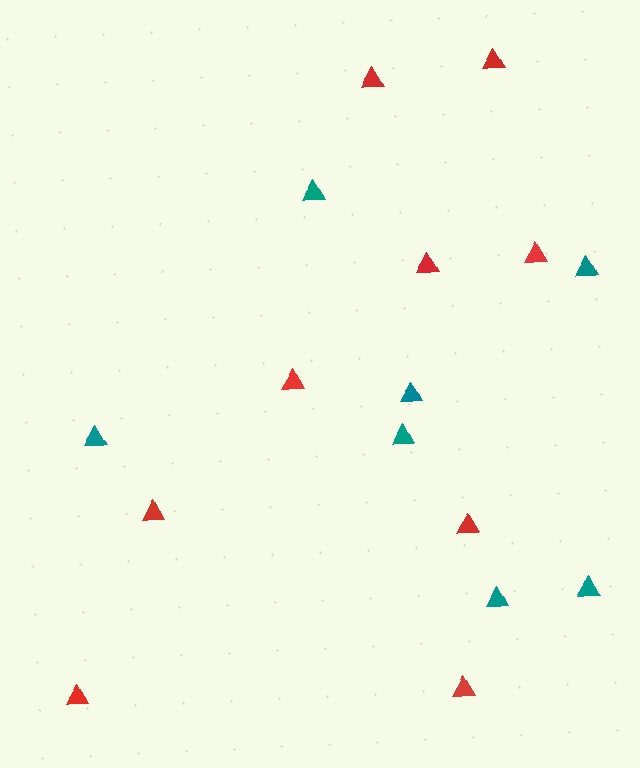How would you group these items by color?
There are 2 groups: one group of teal triangles (7) and one group of red triangles (9).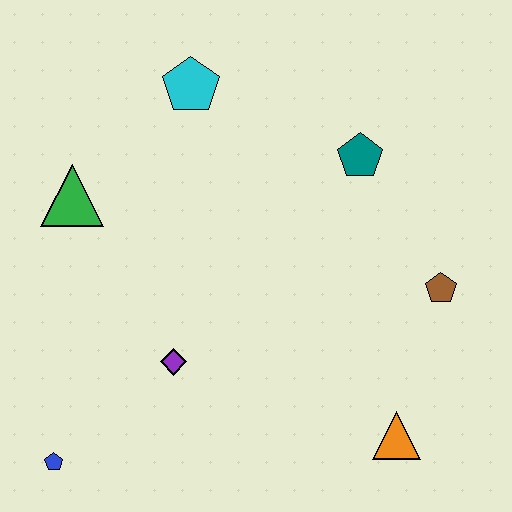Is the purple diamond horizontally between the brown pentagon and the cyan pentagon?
No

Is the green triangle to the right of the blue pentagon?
Yes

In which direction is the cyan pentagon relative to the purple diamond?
The cyan pentagon is above the purple diamond.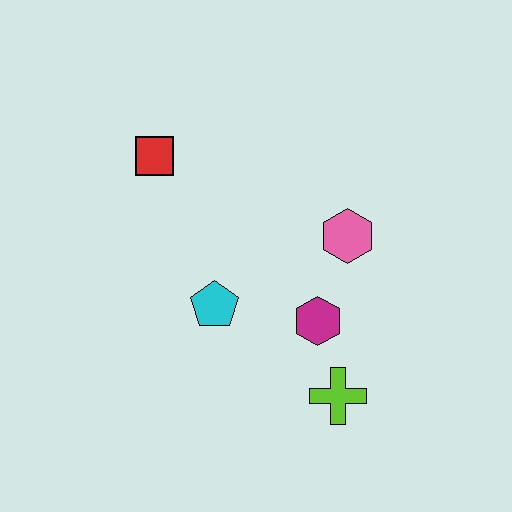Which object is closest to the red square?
The cyan pentagon is closest to the red square.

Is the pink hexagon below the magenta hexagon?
No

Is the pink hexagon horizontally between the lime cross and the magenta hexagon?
No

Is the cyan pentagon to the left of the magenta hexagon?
Yes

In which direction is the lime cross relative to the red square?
The lime cross is below the red square.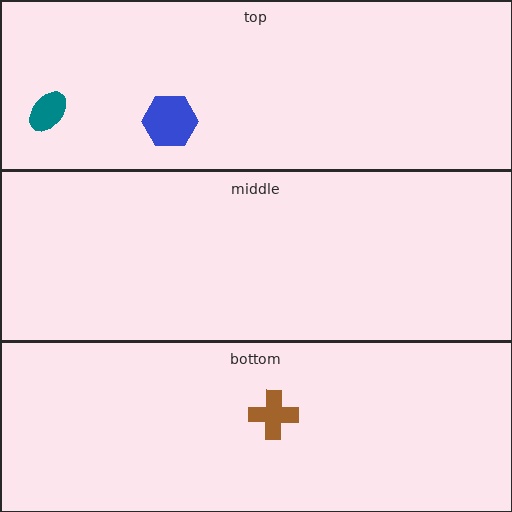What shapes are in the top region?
The blue hexagon, the teal ellipse.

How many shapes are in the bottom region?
1.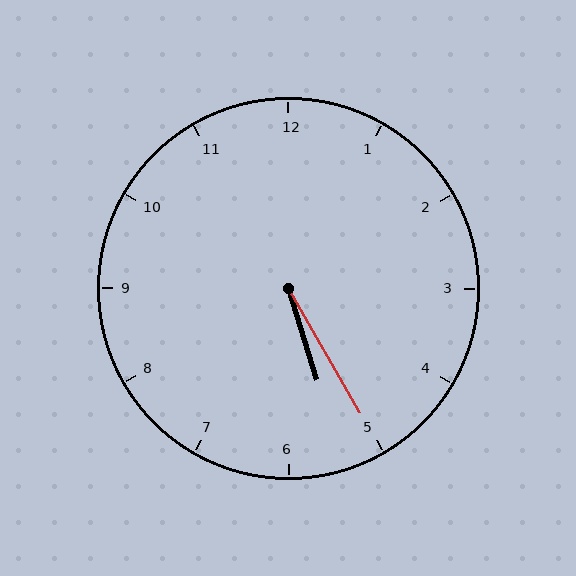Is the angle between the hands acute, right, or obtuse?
It is acute.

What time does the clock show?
5:25.